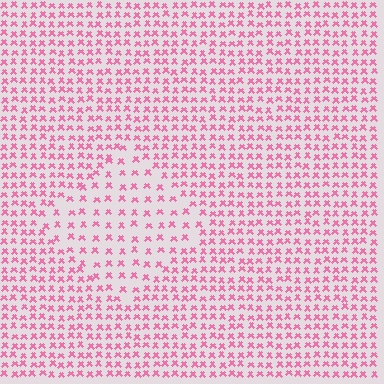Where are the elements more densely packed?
The elements are more densely packed outside the diamond boundary.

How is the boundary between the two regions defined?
The boundary is defined by a change in element density (approximately 1.8x ratio). All elements are the same color, size, and shape.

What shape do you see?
I see a diamond.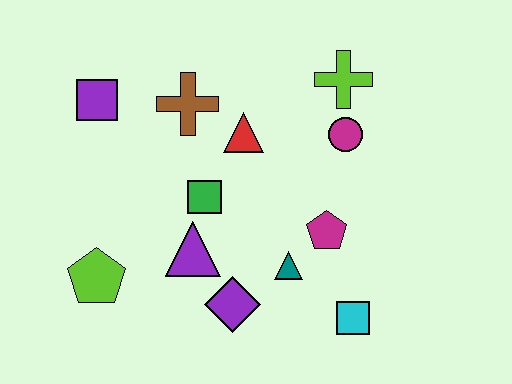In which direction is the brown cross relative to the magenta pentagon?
The brown cross is to the left of the magenta pentagon.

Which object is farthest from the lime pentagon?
The lime cross is farthest from the lime pentagon.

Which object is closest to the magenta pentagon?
The teal triangle is closest to the magenta pentagon.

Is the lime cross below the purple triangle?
No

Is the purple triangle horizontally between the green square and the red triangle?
No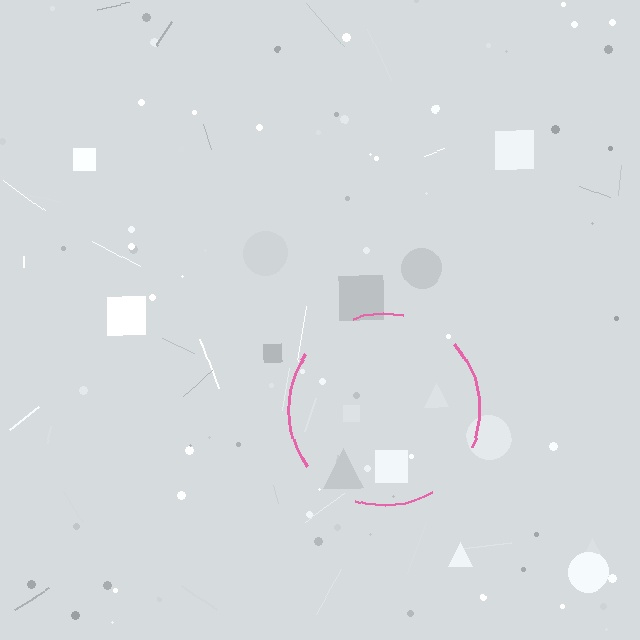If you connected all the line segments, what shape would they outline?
They would outline a circle.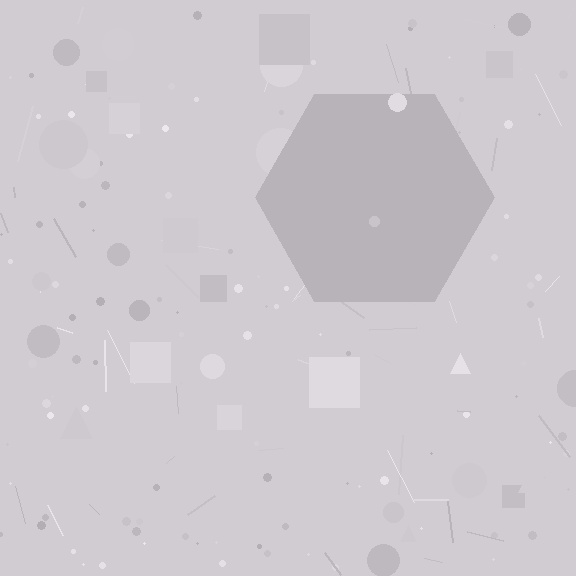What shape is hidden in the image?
A hexagon is hidden in the image.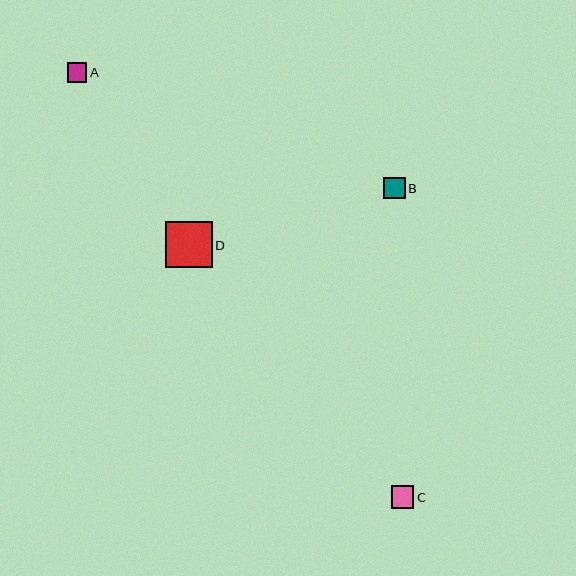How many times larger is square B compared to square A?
Square B is approximately 1.1 times the size of square A.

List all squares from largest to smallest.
From largest to smallest: D, C, B, A.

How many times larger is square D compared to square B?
Square D is approximately 2.2 times the size of square B.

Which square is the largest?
Square D is the largest with a size of approximately 46 pixels.